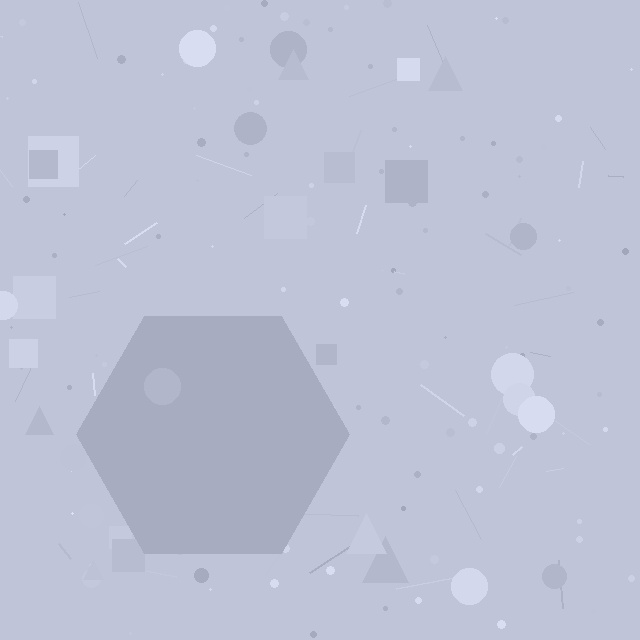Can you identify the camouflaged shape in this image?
The camouflaged shape is a hexagon.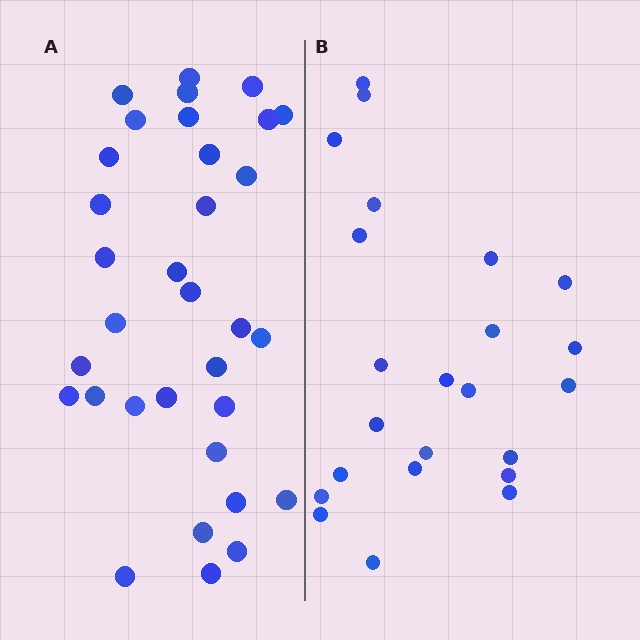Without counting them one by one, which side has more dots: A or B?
Region A (the left region) has more dots.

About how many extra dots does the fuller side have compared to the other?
Region A has roughly 10 or so more dots than region B.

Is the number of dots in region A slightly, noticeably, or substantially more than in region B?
Region A has noticeably more, but not dramatically so. The ratio is roughly 1.4 to 1.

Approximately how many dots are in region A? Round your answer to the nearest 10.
About 30 dots. (The exact count is 33, which rounds to 30.)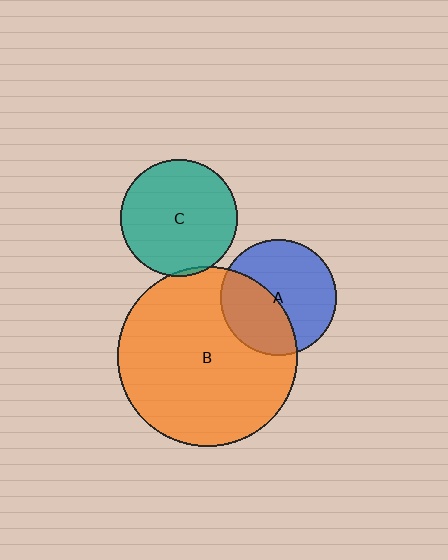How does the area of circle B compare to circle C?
Approximately 2.4 times.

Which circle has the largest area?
Circle B (orange).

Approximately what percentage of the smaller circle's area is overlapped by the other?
Approximately 5%.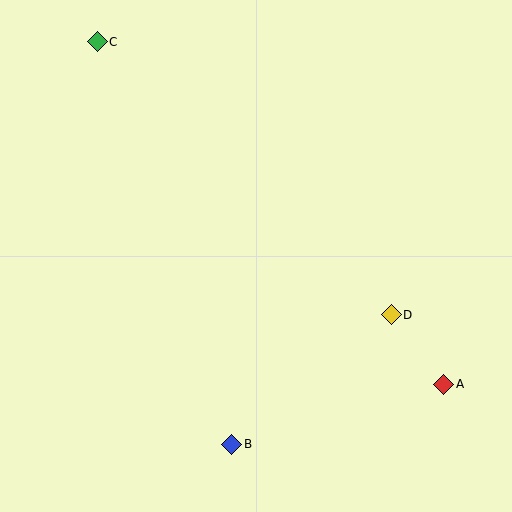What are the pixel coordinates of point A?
Point A is at (444, 384).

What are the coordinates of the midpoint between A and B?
The midpoint between A and B is at (338, 414).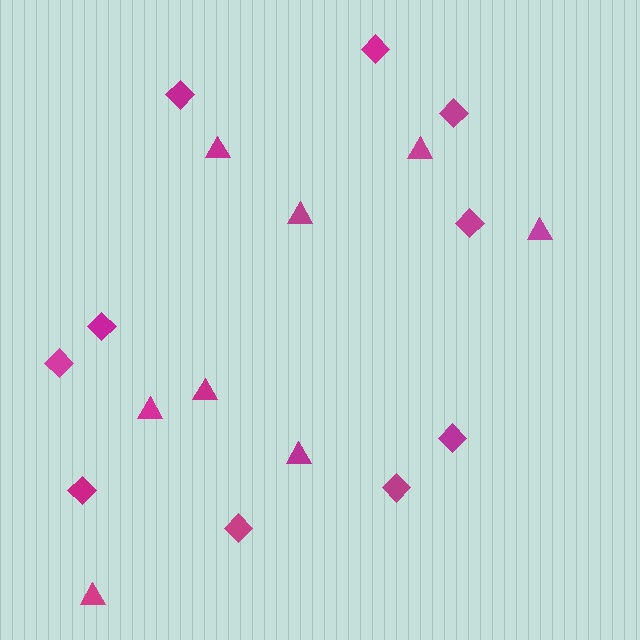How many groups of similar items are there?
There are 2 groups: one group of triangles (8) and one group of diamonds (10).